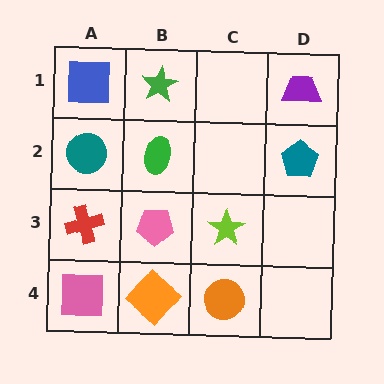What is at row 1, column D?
A purple trapezoid.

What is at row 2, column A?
A teal circle.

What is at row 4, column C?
An orange circle.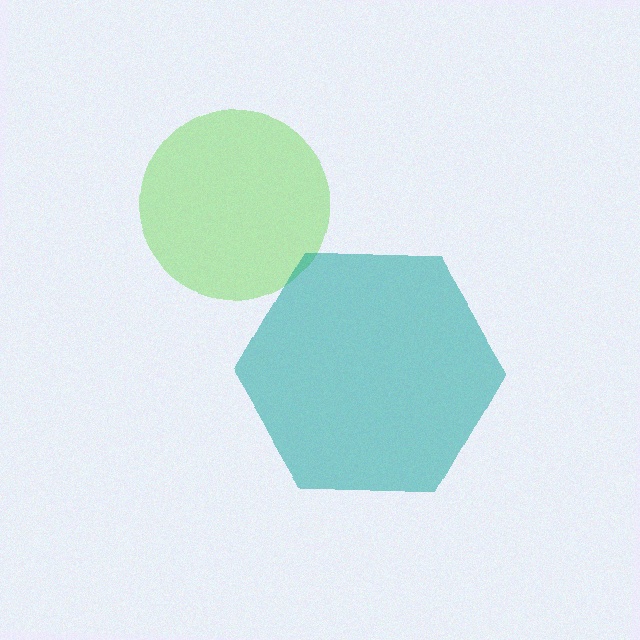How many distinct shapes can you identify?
There are 2 distinct shapes: a lime circle, a teal hexagon.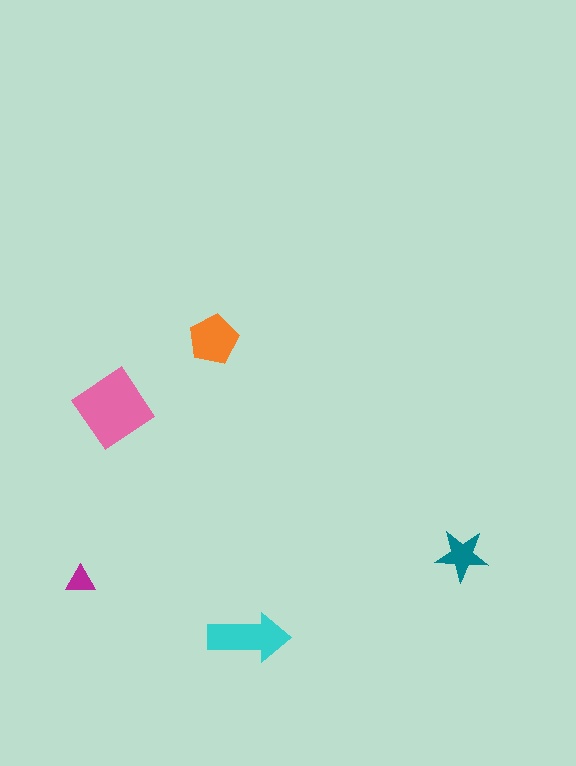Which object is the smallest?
The magenta triangle.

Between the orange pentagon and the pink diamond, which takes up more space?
The pink diamond.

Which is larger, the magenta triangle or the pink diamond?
The pink diamond.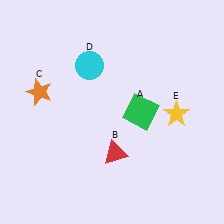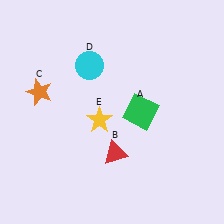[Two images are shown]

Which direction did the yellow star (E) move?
The yellow star (E) moved left.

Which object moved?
The yellow star (E) moved left.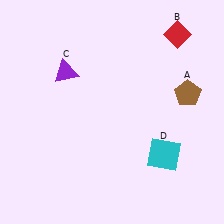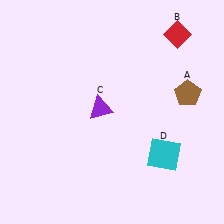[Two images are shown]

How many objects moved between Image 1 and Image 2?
1 object moved between the two images.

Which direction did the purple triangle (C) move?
The purple triangle (C) moved down.